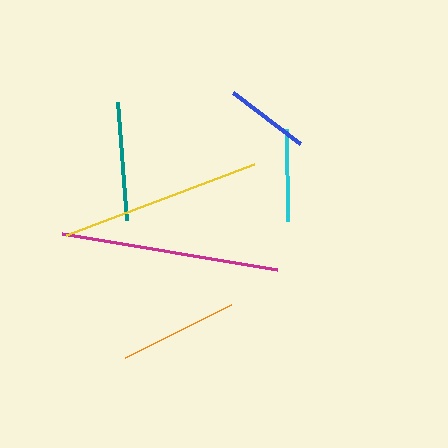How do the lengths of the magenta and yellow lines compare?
The magenta and yellow lines are approximately the same length.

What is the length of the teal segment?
The teal segment is approximately 118 pixels long.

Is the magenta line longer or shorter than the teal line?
The magenta line is longer than the teal line.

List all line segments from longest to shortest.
From longest to shortest: magenta, yellow, orange, teal, cyan, blue.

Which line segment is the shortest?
The blue line is the shortest at approximately 84 pixels.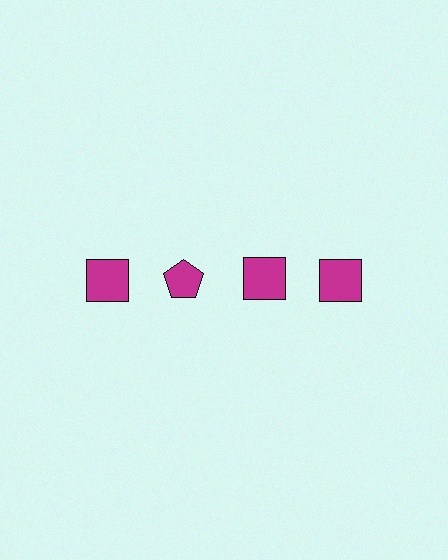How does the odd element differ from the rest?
It has a different shape: pentagon instead of square.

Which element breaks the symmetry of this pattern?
The magenta pentagon in the top row, second from left column breaks the symmetry. All other shapes are magenta squares.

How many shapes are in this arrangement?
There are 4 shapes arranged in a grid pattern.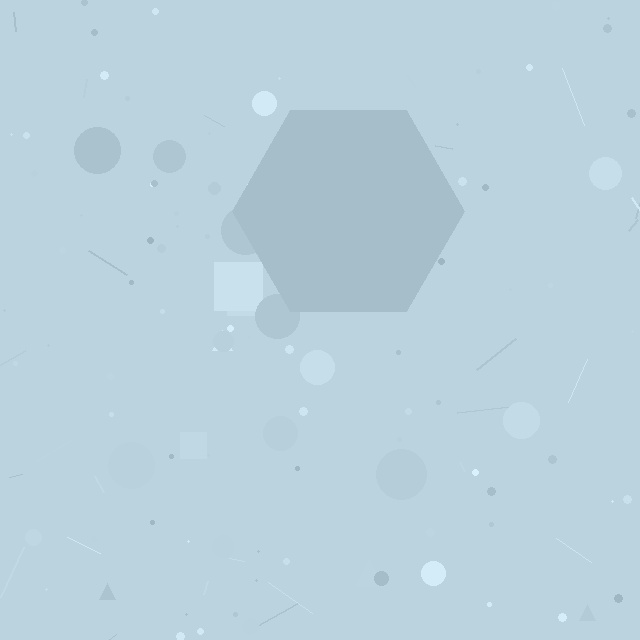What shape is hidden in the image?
A hexagon is hidden in the image.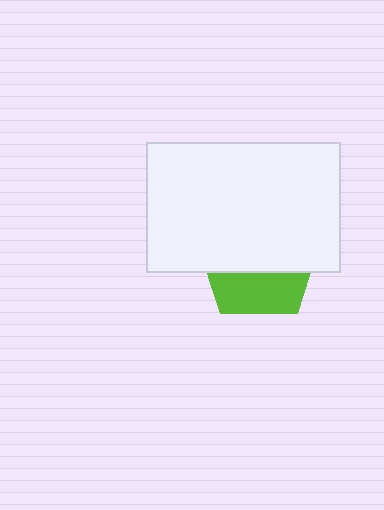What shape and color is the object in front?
The object in front is a white rectangle.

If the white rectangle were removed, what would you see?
You would see the complete lime pentagon.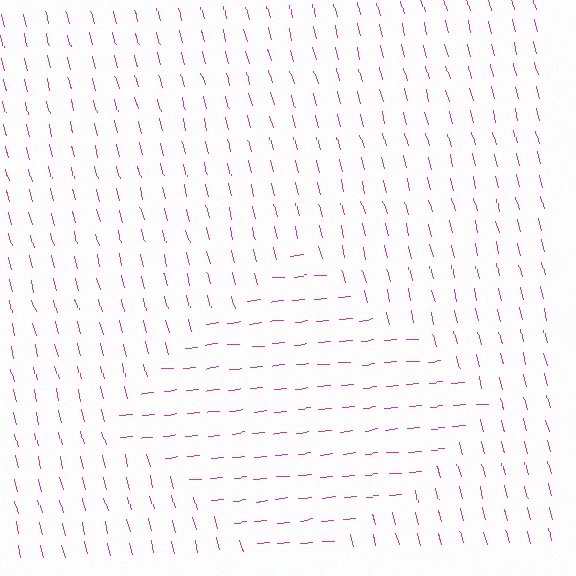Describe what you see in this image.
The image is filled with small magenta line segments. A diamond region in the image has lines oriented differently from the surrounding lines, creating a visible texture boundary.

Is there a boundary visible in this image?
Yes, there is a texture boundary formed by a change in line orientation.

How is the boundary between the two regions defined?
The boundary is defined purely by a change in line orientation (approximately 81 degrees difference). All lines are the same color and thickness.